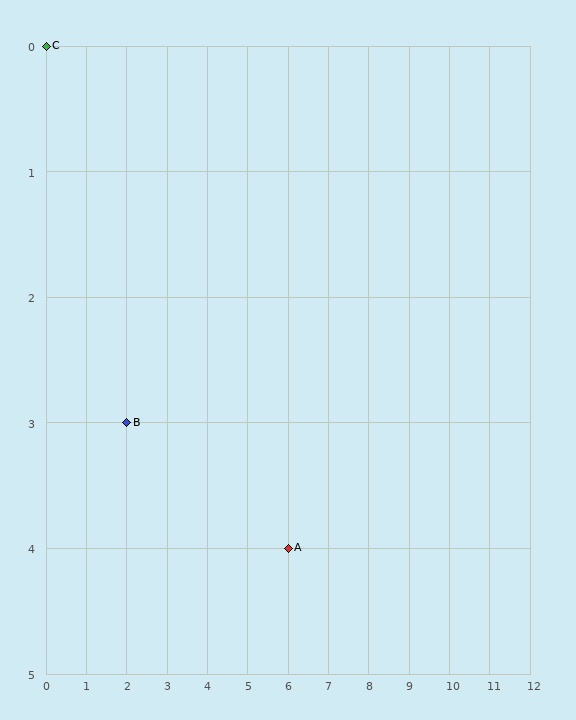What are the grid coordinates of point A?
Point A is at grid coordinates (6, 4).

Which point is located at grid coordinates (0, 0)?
Point C is at (0, 0).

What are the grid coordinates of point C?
Point C is at grid coordinates (0, 0).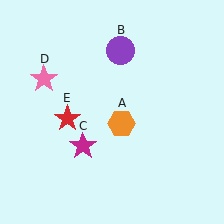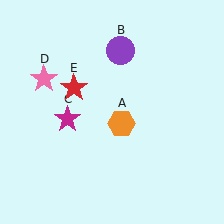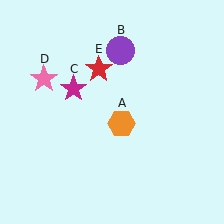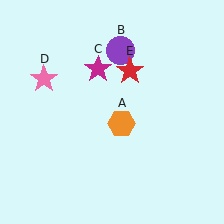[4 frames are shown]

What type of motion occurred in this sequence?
The magenta star (object C), red star (object E) rotated clockwise around the center of the scene.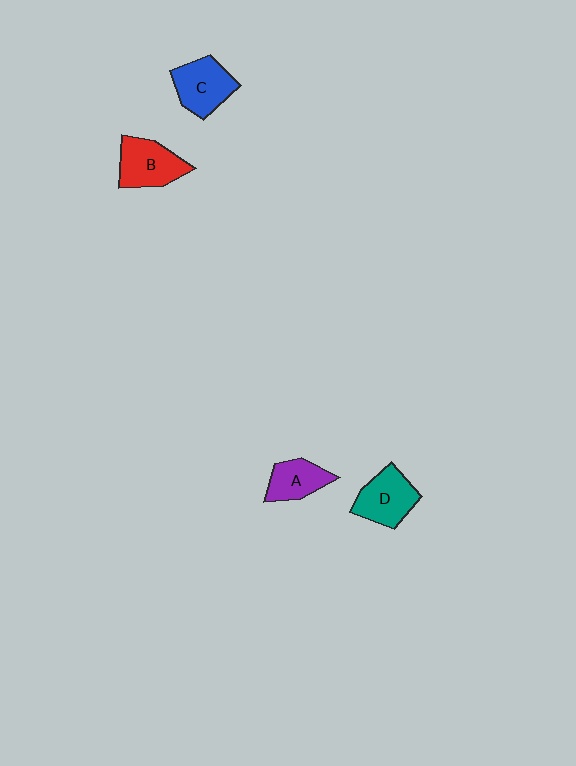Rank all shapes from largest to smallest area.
From largest to smallest: B (red), D (teal), C (blue), A (purple).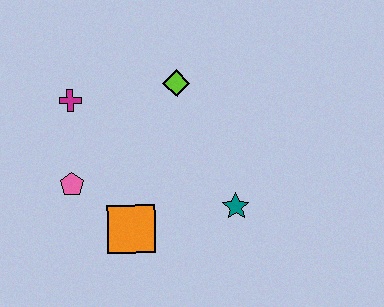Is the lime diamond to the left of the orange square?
No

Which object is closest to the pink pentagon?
The orange square is closest to the pink pentagon.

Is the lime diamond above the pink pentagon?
Yes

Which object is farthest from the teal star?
The magenta cross is farthest from the teal star.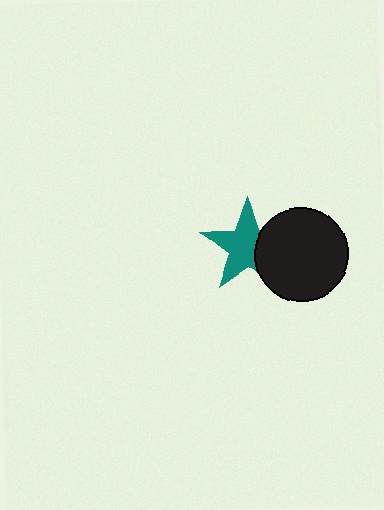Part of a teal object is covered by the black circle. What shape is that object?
It is a star.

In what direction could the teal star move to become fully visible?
The teal star could move left. That would shift it out from behind the black circle entirely.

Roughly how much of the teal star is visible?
Most of it is visible (roughly 66%).